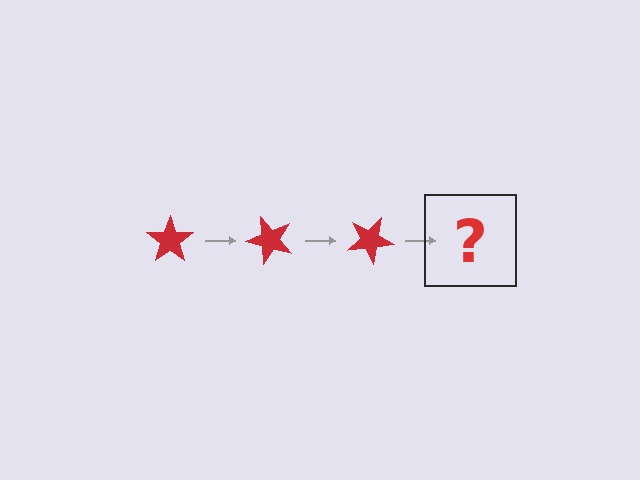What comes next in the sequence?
The next element should be a red star rotated 150 degrees.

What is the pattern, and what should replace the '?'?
The pattern is that the star rotates 50 degrees each step. The '?' should be a red star rotated 150 degrees.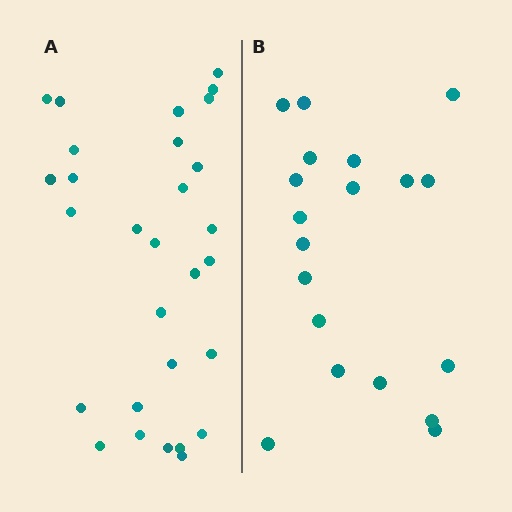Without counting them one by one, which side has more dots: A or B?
Region A (the left region) has more dots.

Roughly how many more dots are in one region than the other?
Region A has roughly 10 or so more dots than region B.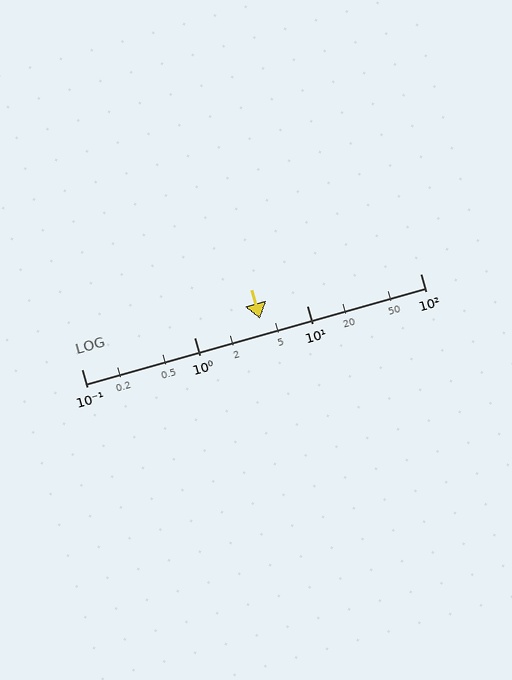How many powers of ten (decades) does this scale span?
The scale spans 3 decades, from 0.1 to 100.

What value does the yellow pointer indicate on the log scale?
The pointer indicates approximately 3.8.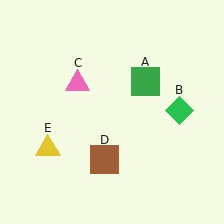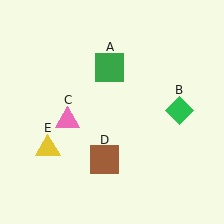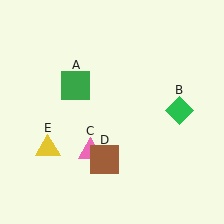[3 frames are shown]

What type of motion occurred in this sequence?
The green square (object A), pink triangle (object C) rotated counterclockwise around the center of the scene.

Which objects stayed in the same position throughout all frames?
Green diamond (object B) and brown square (object D) and yellow triangle (object E) remained stationary.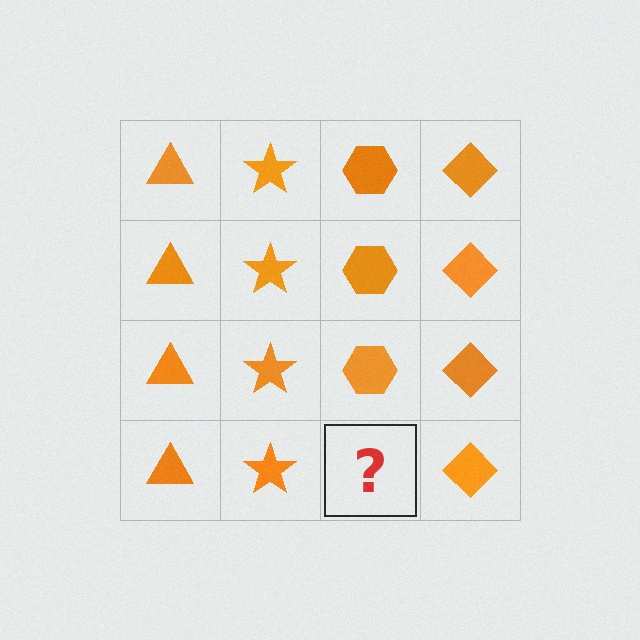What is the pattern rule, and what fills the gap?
The rule is that each column has a consistent shape. The gap should be filled with an orange hexagon.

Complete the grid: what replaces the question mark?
The question mark should be replaced with an orange hexagon.